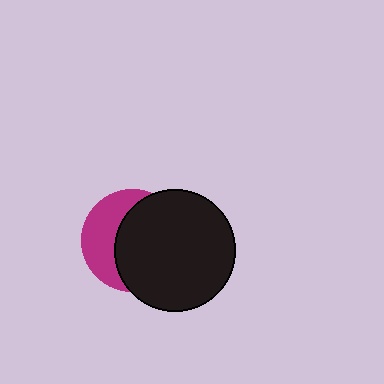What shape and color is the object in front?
The object in front is a black circle.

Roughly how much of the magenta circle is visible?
A small part of it is visible (roughly 39%).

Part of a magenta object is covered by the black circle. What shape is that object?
It is a circle.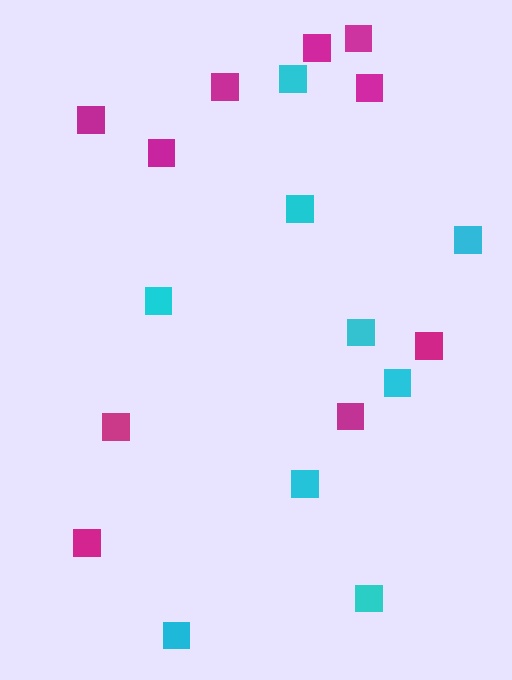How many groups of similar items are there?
There are 2 groups: one group of cyan squares (9) and one group of magenta squares (10).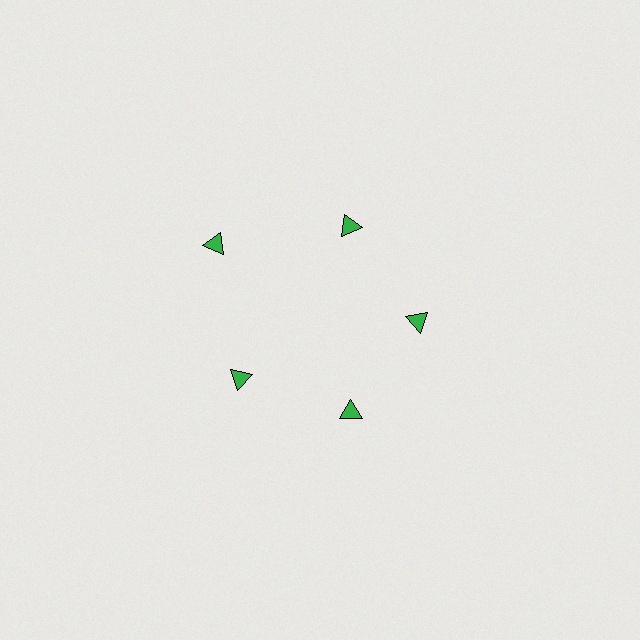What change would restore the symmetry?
The symmetry would be restored by moving it inward, back onto the ring so that all 5 triangles sit at equal angles and equal distance from the center.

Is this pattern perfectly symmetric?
No. The 5 green triangles are arranged in a ring, but one element near the 10 o'clock position is pushed outward from the center, breaking the 5-fold rotational symmetry.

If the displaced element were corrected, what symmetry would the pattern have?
It would have 5-fold rotational symmetry — the pattern would map onto itself every 72 degrees.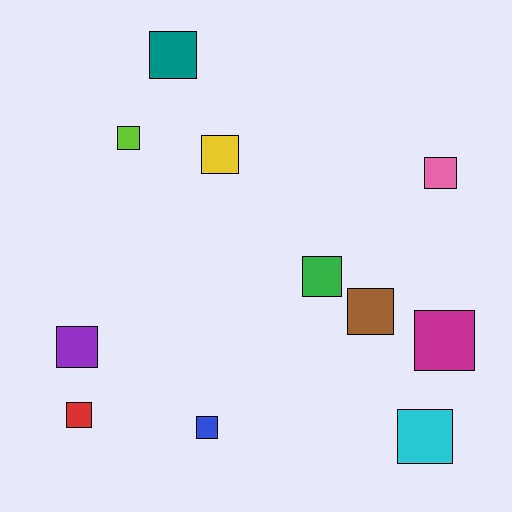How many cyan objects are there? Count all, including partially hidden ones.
There is 1 cyan object.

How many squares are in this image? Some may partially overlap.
There are 11 squares.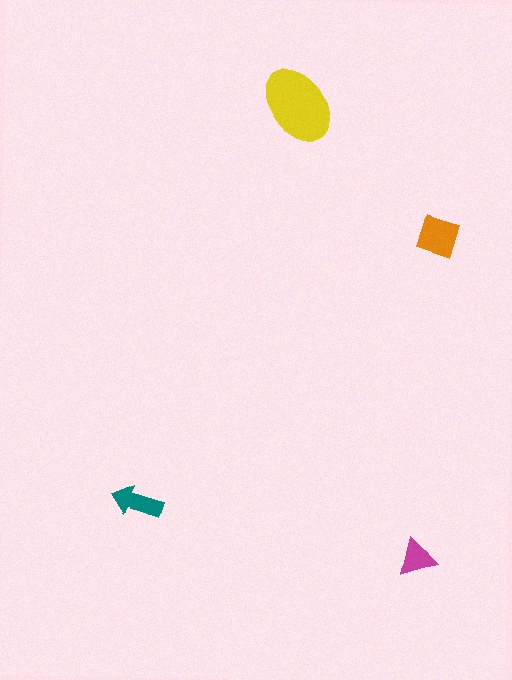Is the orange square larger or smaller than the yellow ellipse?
Smaller.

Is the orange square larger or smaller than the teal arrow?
Larger.